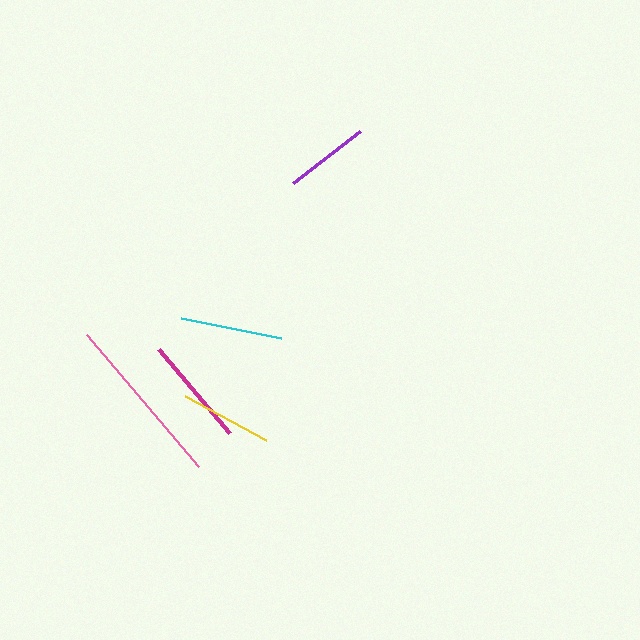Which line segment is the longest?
The pink line is the longest at approximately 172 pixels.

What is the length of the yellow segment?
The yellow segment is approximately 92 pixels long.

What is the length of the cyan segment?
The cyan segment is approximately 102 pixels long.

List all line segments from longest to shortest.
From longest to shortest: pink, magenta, cyan, yellow, purple.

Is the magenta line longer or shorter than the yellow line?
The magenta line is longer than the yellow line.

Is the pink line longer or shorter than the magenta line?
The pink line is longer than the magenta line.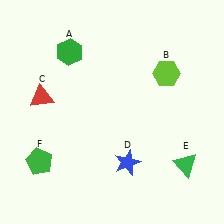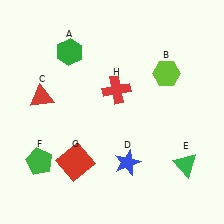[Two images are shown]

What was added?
A red square (G), a red cross (H) were added in Image 2.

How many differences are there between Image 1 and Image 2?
There are 2 differences between the two images.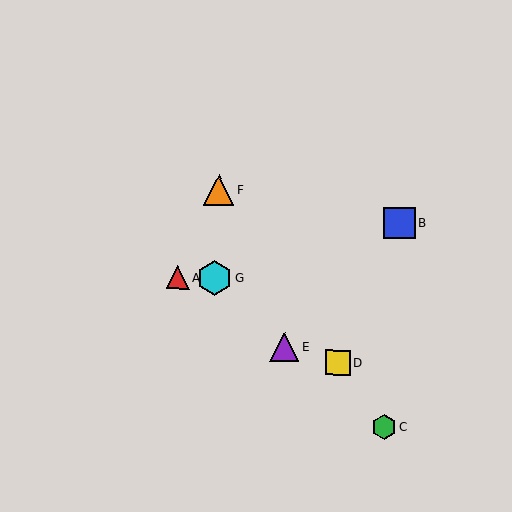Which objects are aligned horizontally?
Objects A, G are aligned horizontally.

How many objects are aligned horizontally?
2 objects (A, G) are aligned horizontally.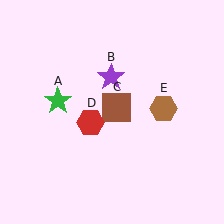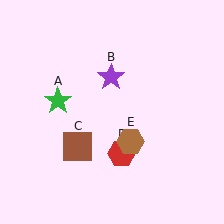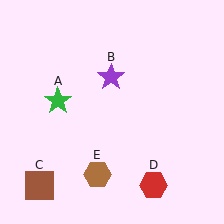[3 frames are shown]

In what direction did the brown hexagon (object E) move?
The brown hexagon (object E) moved down and to the left.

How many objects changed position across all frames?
3 objects changed position: brown square (object C), red hexagon (object D), brown hexagon (object E).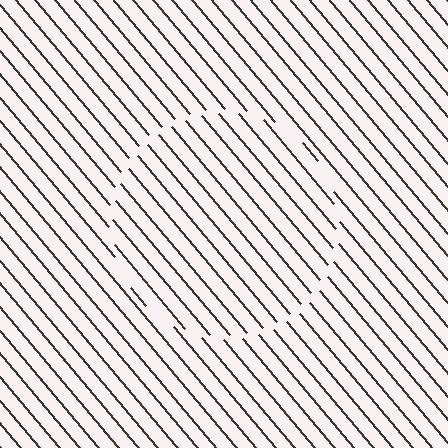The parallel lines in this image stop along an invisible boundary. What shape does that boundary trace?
An illusory circle. The interior of the shape contains the same grating, shifted by half a period — the contour is defined by the phase discontinuity where line-ends from the inner and outer gratings abut.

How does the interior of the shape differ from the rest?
The interior of the shape contains the same grating, shifted by half a period — the contour is defined by the phase discontinuity where line-ends from the inner and outer gratings abut.